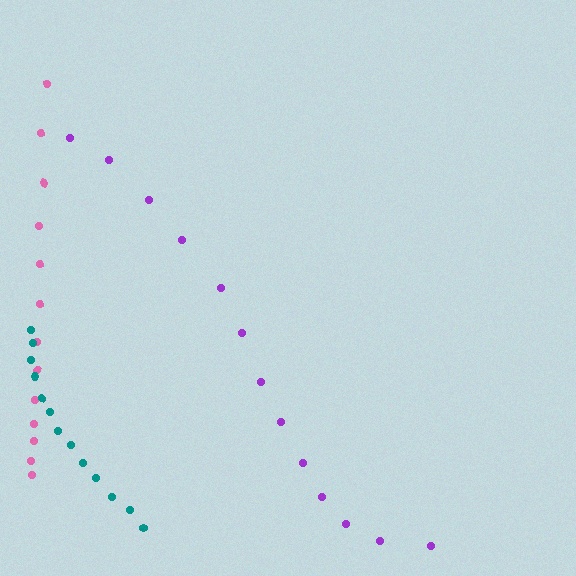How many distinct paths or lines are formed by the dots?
There are 3 distinct paths.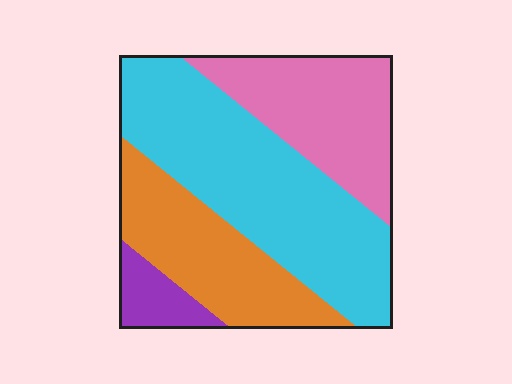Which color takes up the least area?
Purple, at roughly 5%.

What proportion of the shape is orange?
Orange covers 24% of the shape.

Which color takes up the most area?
Cyan, at roughly 45%.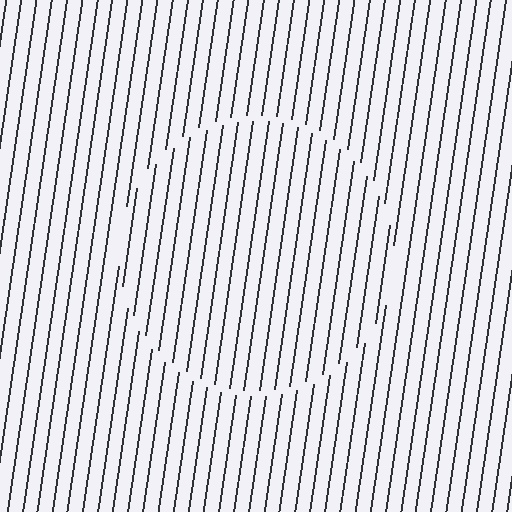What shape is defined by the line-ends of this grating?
An illusory circle. The interior of the shape contains the same grating, shifted by half a period — the contour is defined by the phase discontinuity where line-ends from the inner and outer gratings abut.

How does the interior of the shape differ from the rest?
The interior of the shape contains the same grating, shifted by half a period — the contour is defined by the phase discontinuity where line-ends from the inner and outer gratings abut.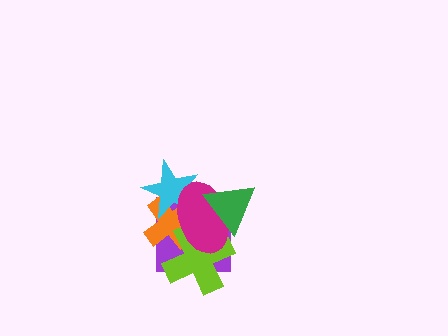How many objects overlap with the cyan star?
3 objects overlap with the cyan star.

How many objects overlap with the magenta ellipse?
5 objects overlap with the magenta ellipse.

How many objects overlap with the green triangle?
2 objects overlap with the green triangle.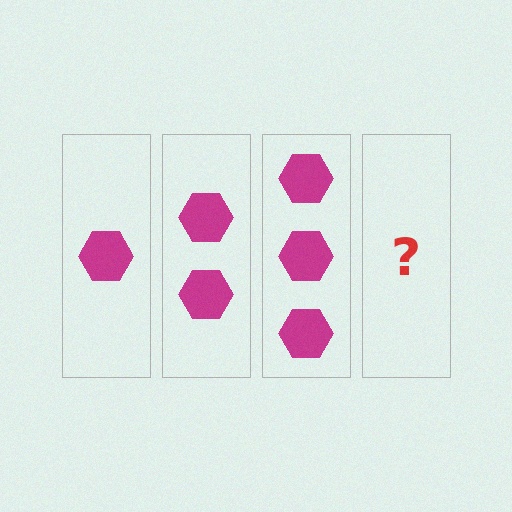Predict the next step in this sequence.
The next step is 4 hexagons.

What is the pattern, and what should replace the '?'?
The pattern is that each step adds one more hexagon. The '?' should be 4 hexagons.